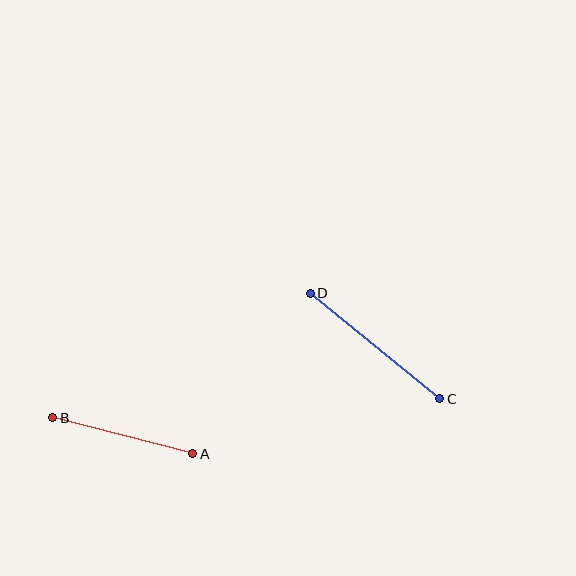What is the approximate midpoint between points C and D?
The midpoint is at approximately (375, 346) pixels.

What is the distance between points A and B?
The distance is approximately 145 pixels.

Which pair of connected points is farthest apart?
Points C and D are farthest apart.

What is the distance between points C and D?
The distance is approximately 167 pixels.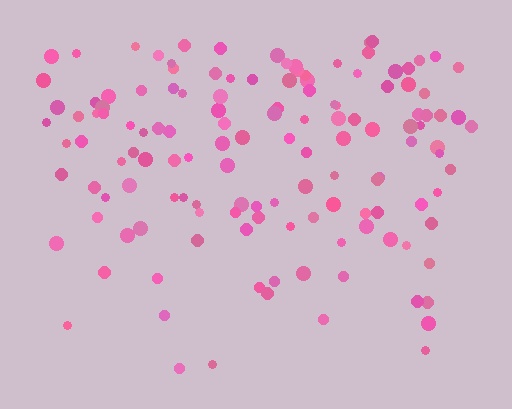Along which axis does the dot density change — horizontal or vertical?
Vertical.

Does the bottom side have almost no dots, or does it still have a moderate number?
Still a moderate number, just noticeably fewer than the top.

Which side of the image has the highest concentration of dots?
The top.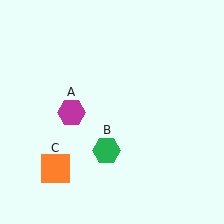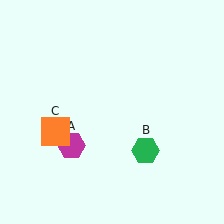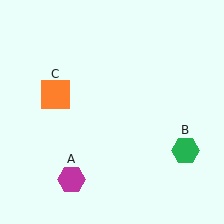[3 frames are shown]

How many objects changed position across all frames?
3 objects changed position: magenta hexagon (object A), green hexagon (object B), orange square (object C).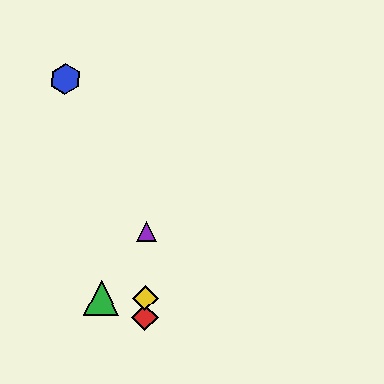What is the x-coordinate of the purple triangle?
The purple triangle is at x≈147.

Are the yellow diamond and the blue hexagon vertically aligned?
No, the yellow diamond is at x≈145 and the blue hexagon is at x≈65.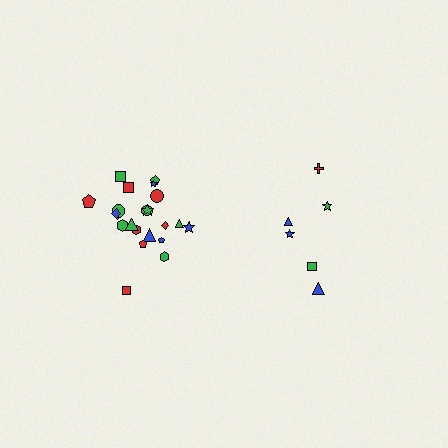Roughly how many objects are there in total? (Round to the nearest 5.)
Roughly 30 objects in total.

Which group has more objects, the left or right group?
The left group.